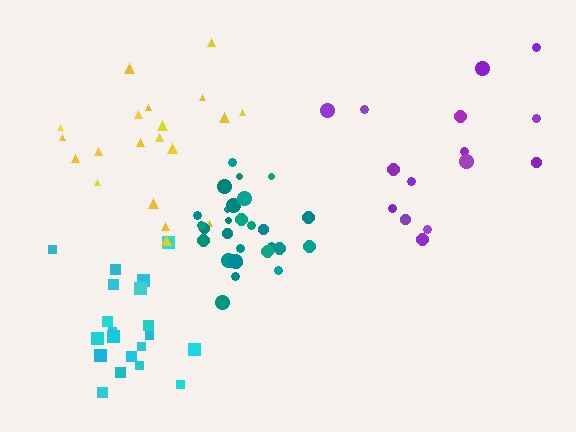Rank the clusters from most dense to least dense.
teal, cyan, yellow, purple.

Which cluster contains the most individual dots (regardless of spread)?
Teal (28).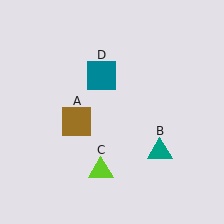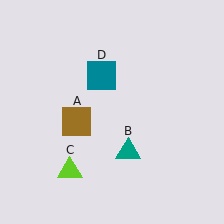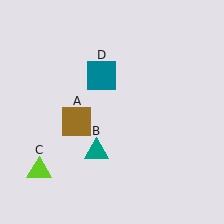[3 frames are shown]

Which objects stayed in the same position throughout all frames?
Brown square (object A) and teal square (object D) remained stationary.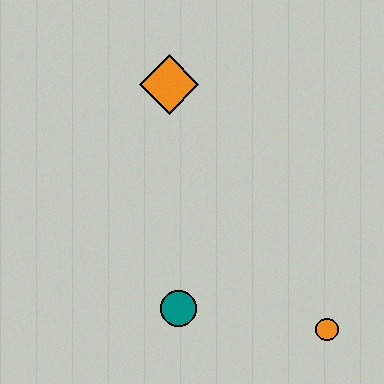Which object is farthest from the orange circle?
The orange diamond is farthest from the orange circle.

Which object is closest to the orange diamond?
The teal circle is closest to the orange diamond.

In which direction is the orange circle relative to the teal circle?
The orange circle is to the right of the teal circle.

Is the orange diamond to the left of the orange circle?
Yes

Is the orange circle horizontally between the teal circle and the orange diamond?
No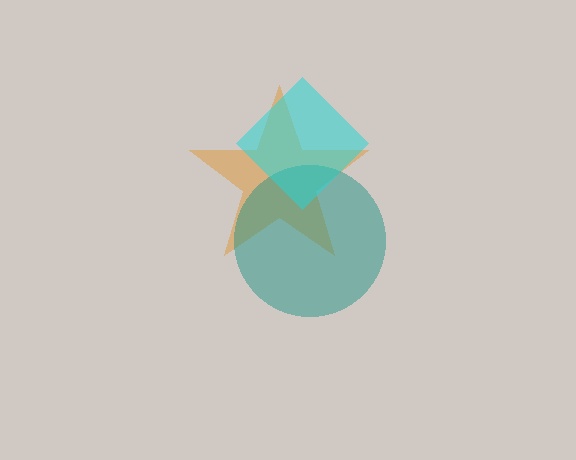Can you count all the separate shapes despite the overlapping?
Yes, there are 3 separate shapes.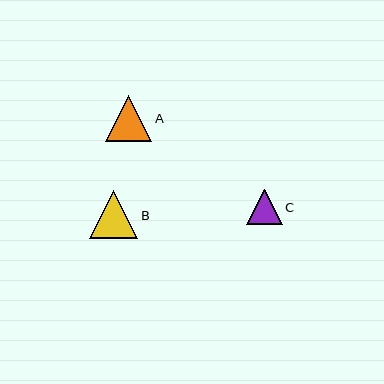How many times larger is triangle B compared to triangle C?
Triangle B is approximately 1.3 times the size of triangle C.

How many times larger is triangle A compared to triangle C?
Triangle A is approximately 1.3 times the size of triangle C.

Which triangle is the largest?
Triangle B is the largest with a size of approximately 48 pixels.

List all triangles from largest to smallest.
From largest to smallest: B, A, C.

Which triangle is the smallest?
Triangle C is the smallest with a size of approximately 36 pixels.